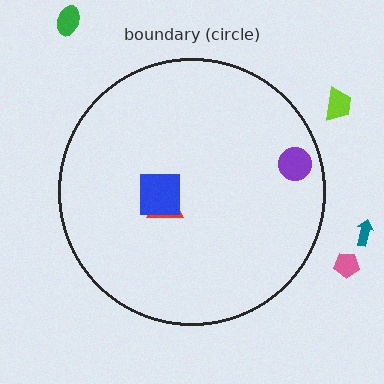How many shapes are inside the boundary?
3 inside, 4 outside.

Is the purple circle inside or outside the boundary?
Inside.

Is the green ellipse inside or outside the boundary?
Outside.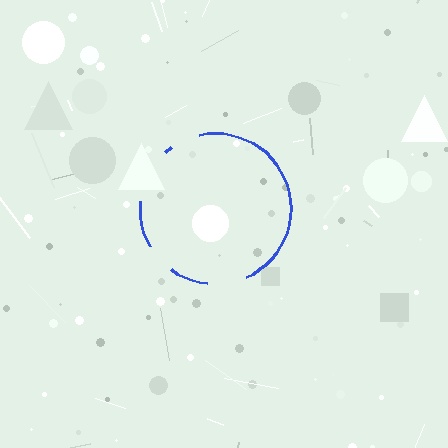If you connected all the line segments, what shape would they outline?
They would outline a circle.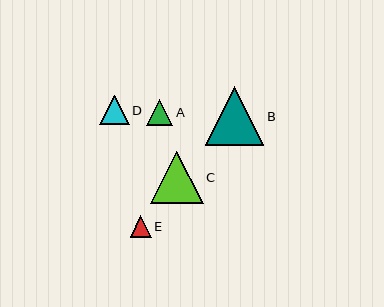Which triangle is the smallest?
Triangle E is the smallest with a size of approximately 21 pixels.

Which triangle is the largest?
Triangle B is the largest with a size of approximately 59 pixels.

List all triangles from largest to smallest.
From largest to smallest: B, C, D, A, E.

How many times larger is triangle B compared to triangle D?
Triangle B is approximately 2.0 times the size of triangle D.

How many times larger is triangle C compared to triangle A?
Triangle C is approximately 2.0 times the size of triangle A.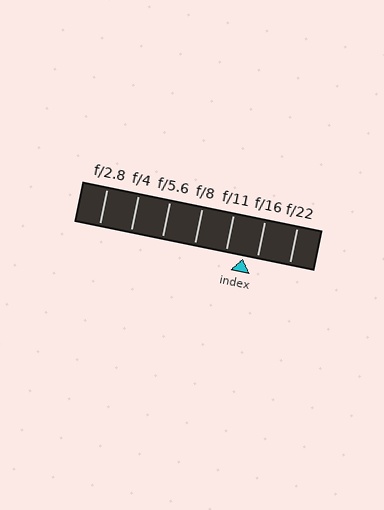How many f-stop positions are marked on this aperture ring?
There are 7 f-stop positions marked.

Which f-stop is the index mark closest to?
The index mark is closest to f/16.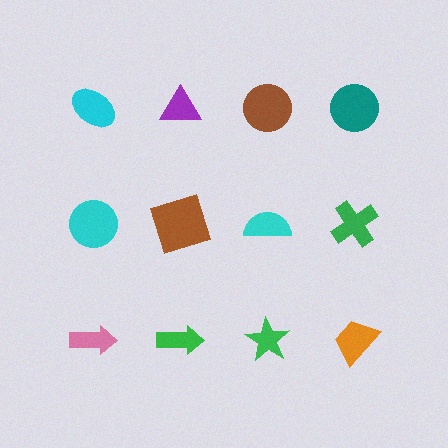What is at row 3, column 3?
A green star.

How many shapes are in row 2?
4 shapes.